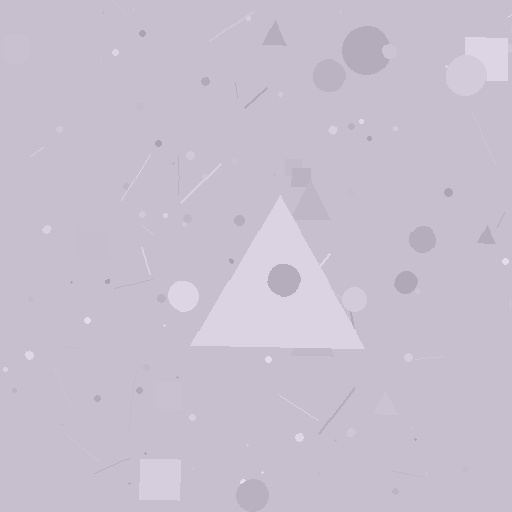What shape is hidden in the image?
A triangle is hidden in the image.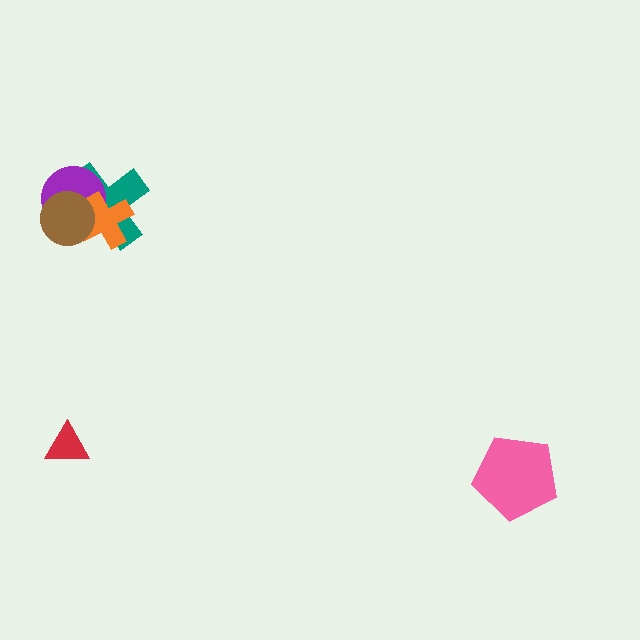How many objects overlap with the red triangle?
0 objects overlap with the red triangle.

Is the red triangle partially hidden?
No, no other shape covers it.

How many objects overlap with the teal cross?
3 objects overlap with the teal cross.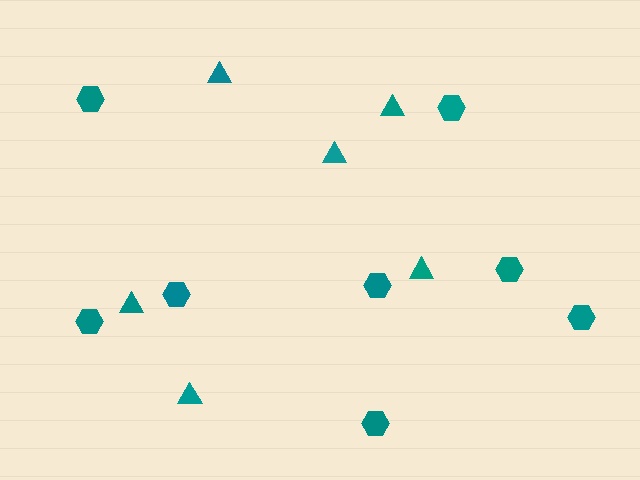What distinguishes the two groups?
There are 2 groups: one group of triangles (6) and one group of hexagons (8).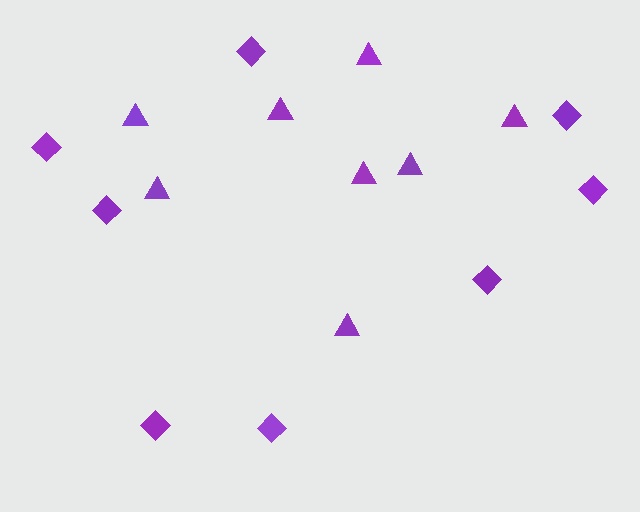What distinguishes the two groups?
There are 2 groups: one group of diamonds (8) and one group of triangles (8).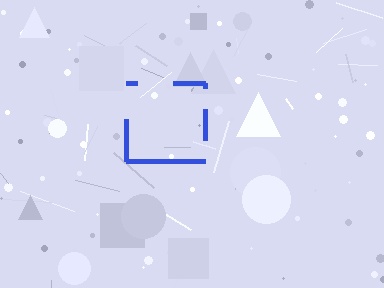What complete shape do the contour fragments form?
The contour fragments form a square.